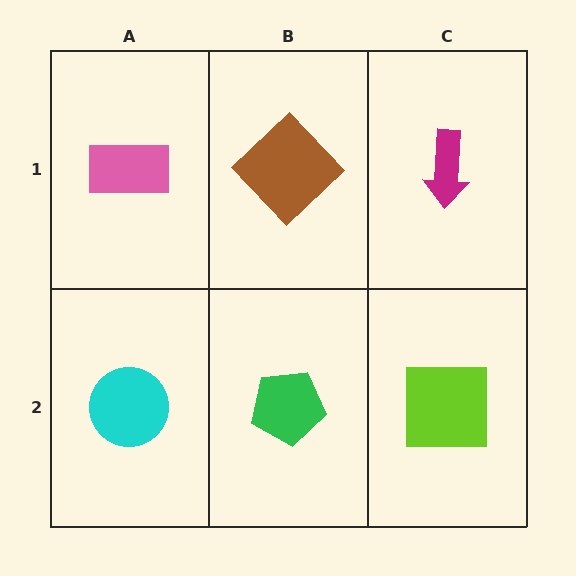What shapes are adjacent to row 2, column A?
A pink rectangle (row 1, column A), a green pentagon (row 2, column B).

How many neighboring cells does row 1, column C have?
2.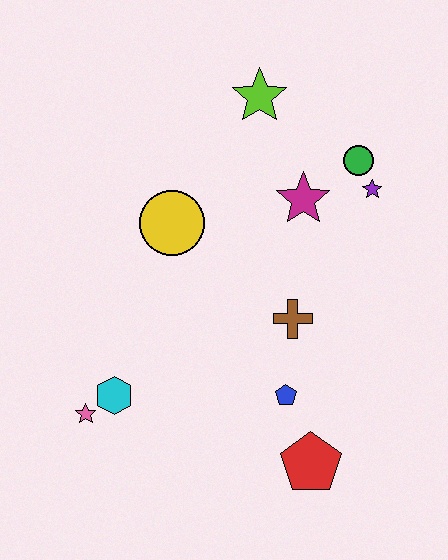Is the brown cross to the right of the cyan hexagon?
Yes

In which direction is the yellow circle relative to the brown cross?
The yellow circle is to the left of the brown cross.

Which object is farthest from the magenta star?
The pink star is farthest from the magenta star.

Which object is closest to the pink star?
The cyan hexagon is closest to the pink star.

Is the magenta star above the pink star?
Yes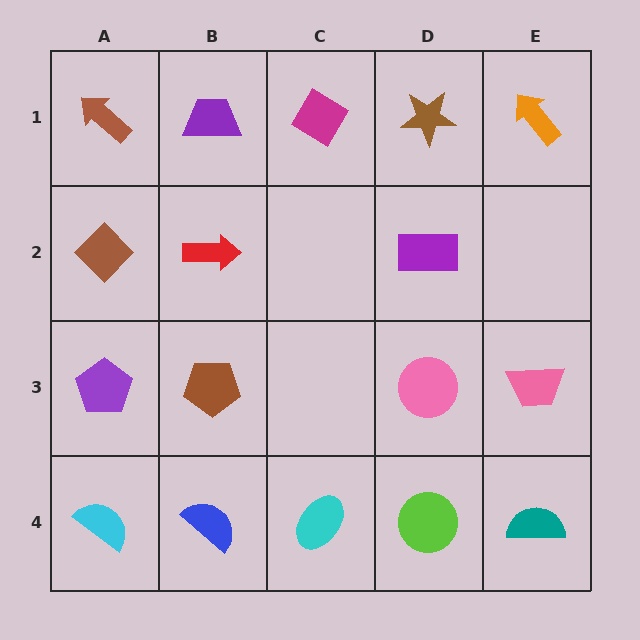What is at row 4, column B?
A blue semicircle.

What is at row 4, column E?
A teal semicircle.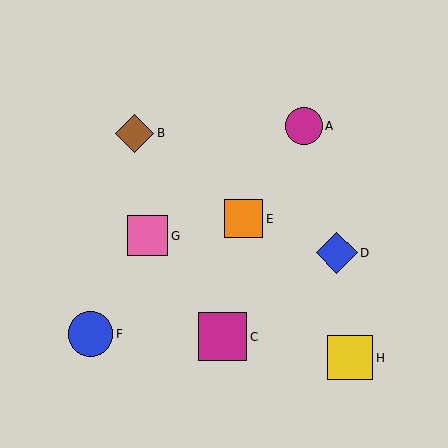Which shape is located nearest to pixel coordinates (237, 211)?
The orange square (labeled E) at (244, 219) is nearest to that location.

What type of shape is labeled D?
Shape D is a blue diamond.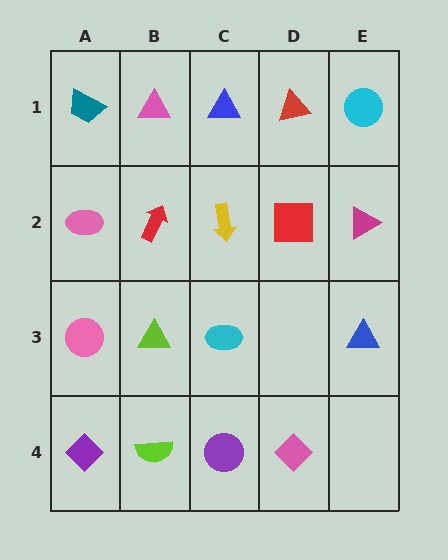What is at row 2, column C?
A yellow arrow.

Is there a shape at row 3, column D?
No, that cell is empty.